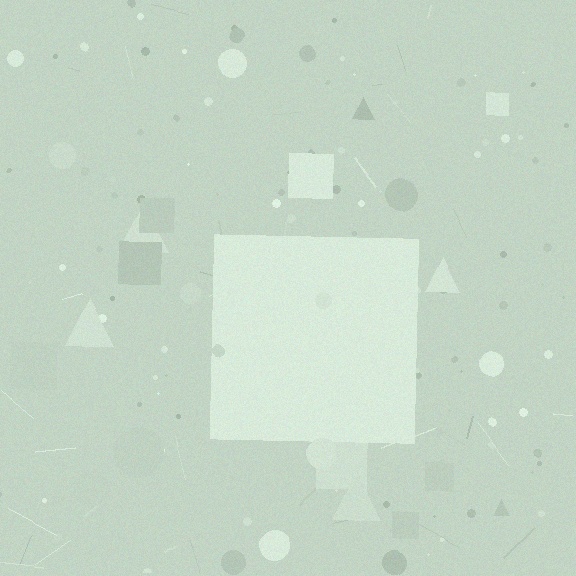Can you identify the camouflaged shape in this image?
The camouflaged shape is a square.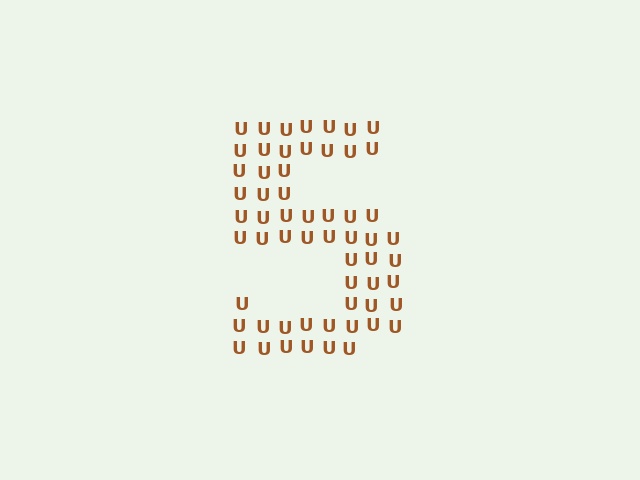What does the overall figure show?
The overall figure shows the digit 5.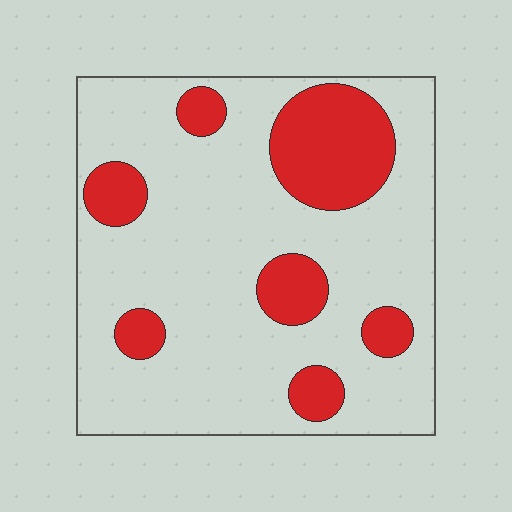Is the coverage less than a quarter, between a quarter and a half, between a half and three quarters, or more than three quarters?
Less than a quarter.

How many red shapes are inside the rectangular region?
7.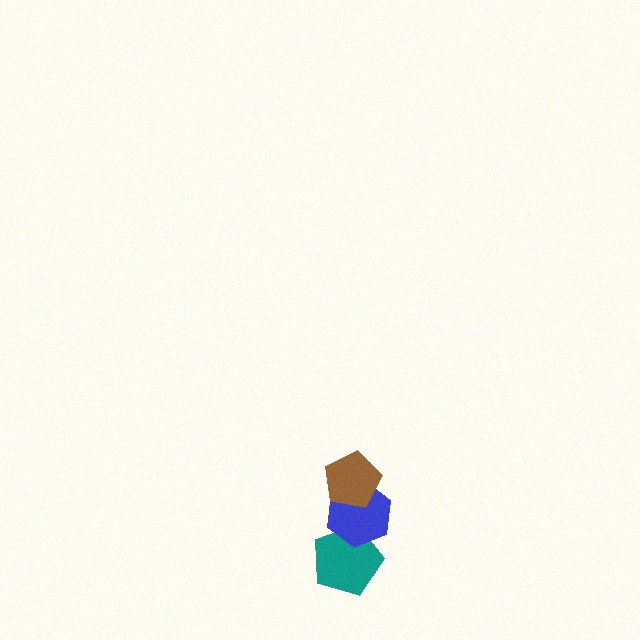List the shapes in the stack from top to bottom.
From top to bottom: the brown pentagon, the blue hexagon, the teal pentagon.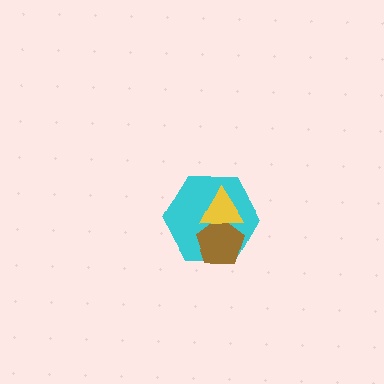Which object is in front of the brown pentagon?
The yellow triangle is in front of the brown pentagon.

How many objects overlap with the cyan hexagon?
2 objects overlap with the cyan hexagon.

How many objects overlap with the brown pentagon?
2 objects overlap with the brown pentagon.